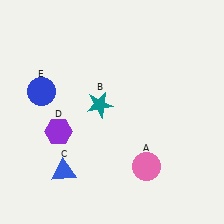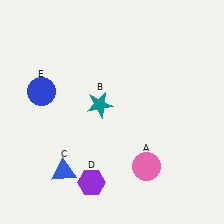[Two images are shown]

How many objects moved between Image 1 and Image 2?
1 object moved between the two images.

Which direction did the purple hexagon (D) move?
The purple hexagon (D) moved down.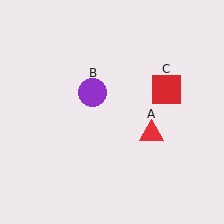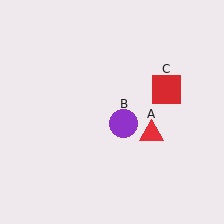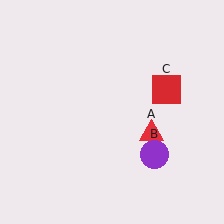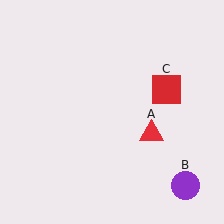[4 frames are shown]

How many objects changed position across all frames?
1 object changed position: purple circle (object B).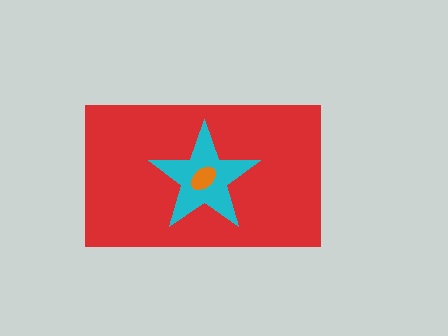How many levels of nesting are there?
3.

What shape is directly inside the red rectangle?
The cyan star.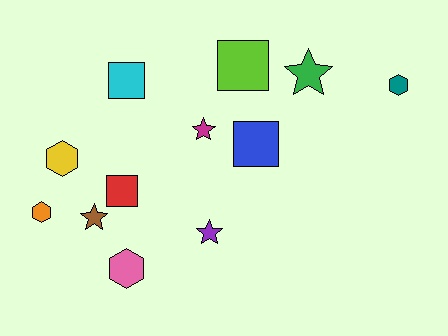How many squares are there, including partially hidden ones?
There are 4 squares.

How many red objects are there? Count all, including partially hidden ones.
There is 1 red object.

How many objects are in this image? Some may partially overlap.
There are 12 objects.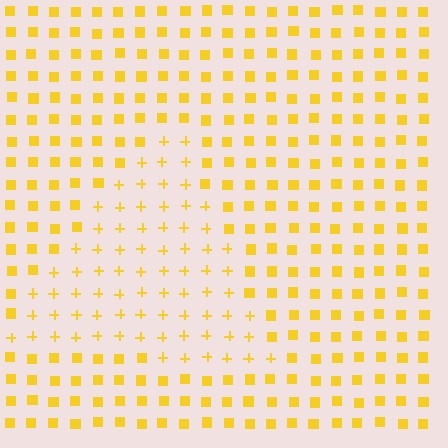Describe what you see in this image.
The image is filled with small yellow elements arranged in a uniform grid. A triangle-shaped region contains plus signs, while the surrounding area contains squares. The boundary is defined purely by the change in element shape.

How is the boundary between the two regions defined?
The boundary is defined by a change in element shape: plus signs inside vs. squares outside. All elements share the same color and spacing.